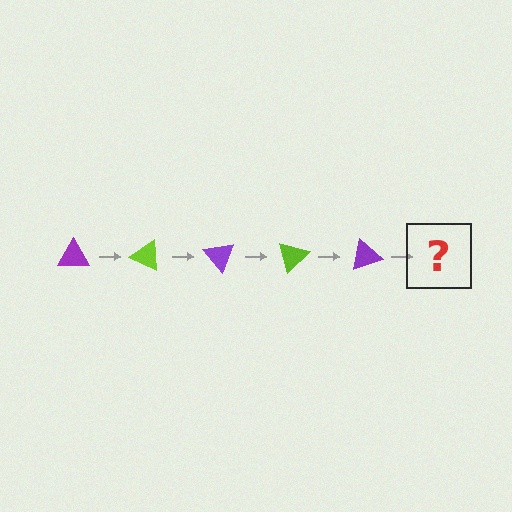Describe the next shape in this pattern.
It should be a lime triangle, rotated 125 degrees from the start.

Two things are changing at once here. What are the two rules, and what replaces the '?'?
The two rules are that it rotates 25 degrees each step and the color cycles through purple and lime. The '?' should be a lime triangle, rotated 125 degrees from the start.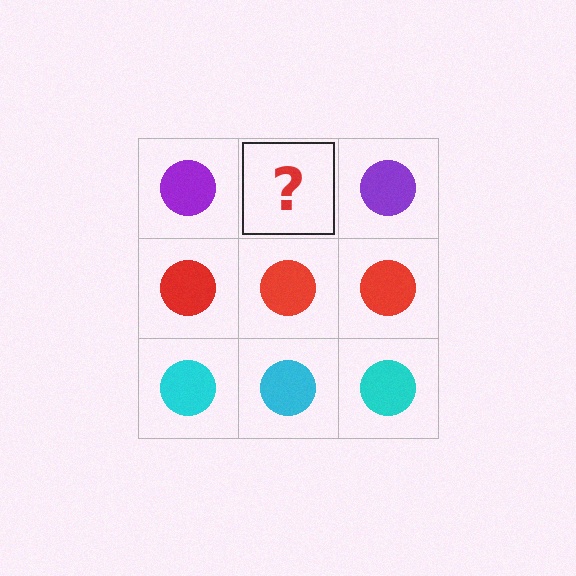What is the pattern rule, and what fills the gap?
The rule is that each row has a consistent color. The gap should be filled with a purple circle.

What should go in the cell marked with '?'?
The missing cell should contain a purple circle.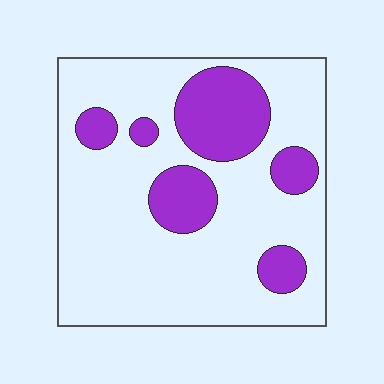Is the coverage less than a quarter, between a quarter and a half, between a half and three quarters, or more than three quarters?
Less than a quarter.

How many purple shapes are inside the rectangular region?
6.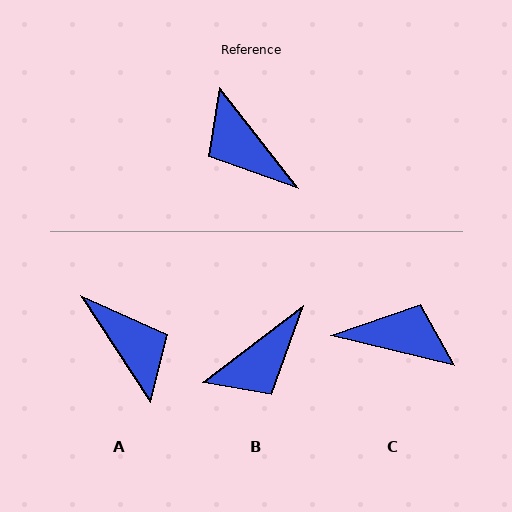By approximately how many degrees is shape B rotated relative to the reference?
Approximately 89 degrees counter-clockwise.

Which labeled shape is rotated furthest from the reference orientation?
A, about 175 degrees away.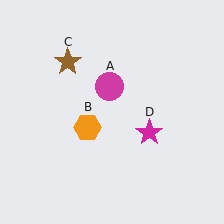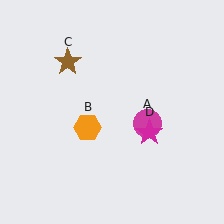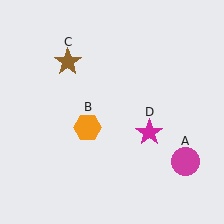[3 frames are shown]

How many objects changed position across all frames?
1 object changed position: magenta circle (object A).